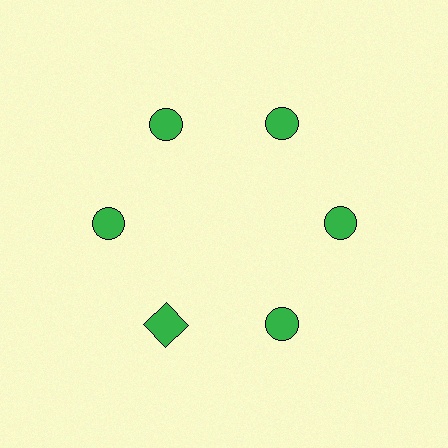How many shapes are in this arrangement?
There are 6 shapes arranged in a ring pattern.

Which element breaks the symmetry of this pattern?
The green square at roughly the 7 o'clock position breaks the symmetry. All other shapes are green circles.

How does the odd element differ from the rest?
It has a different shape: square instead of circle.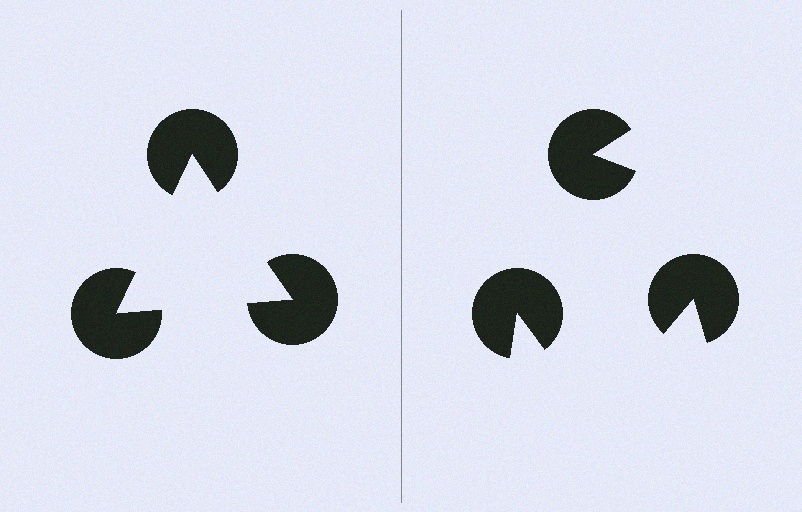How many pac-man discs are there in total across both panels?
6 — 3 on each side.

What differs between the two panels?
The pac-man discs are positioned identically on both sides; only the wedge orientations differ. On the left they align to a triangle; on the right they are misaligned.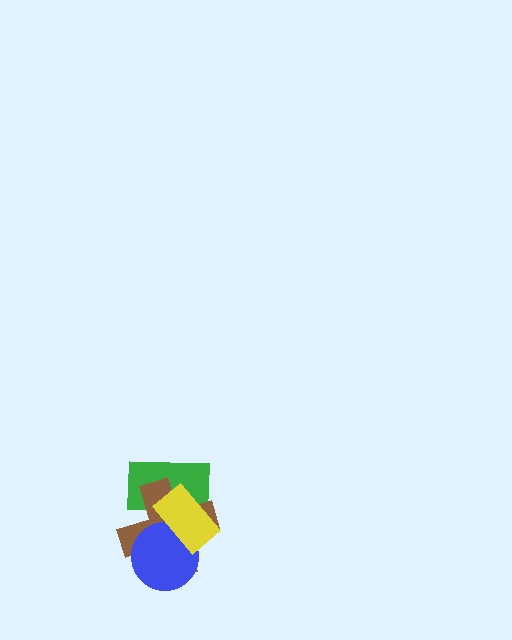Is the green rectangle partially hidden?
Yes, it is partially covered by another shape.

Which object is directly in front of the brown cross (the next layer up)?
The blue circle is directly in front of the brown cross.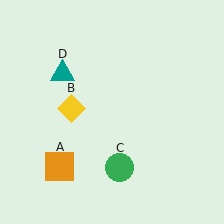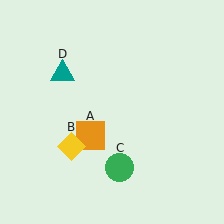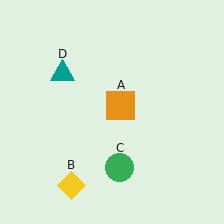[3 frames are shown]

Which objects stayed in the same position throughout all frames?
Green circle (object C) and teal triangle (object D) remained stationary.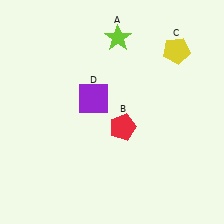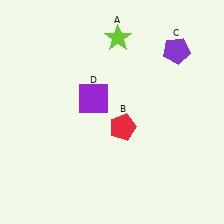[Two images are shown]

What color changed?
The pentagon (C) changed from yellow in Image 1 to purple in Image 2.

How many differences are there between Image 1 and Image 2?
There is 1 difference between the two images.